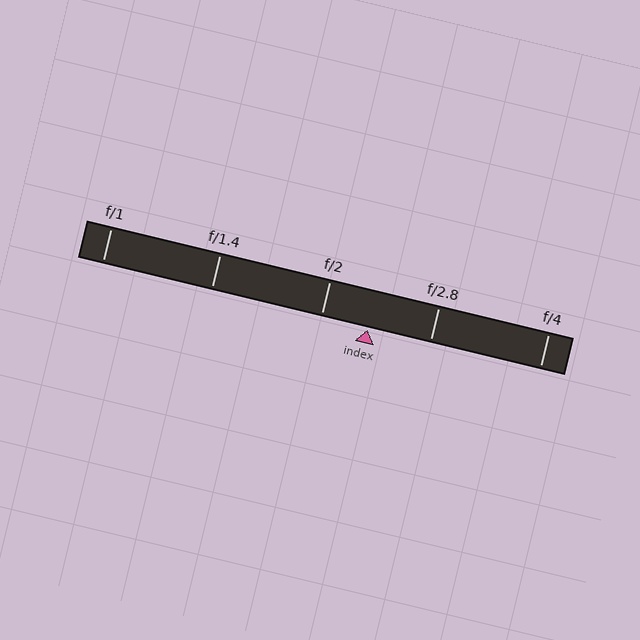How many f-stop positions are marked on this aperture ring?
There are 5 f-stop positions marked.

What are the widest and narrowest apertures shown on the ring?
The widest aperture shown is f/1 and the narrowest is f/4.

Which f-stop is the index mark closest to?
The index mark is closest to f/2.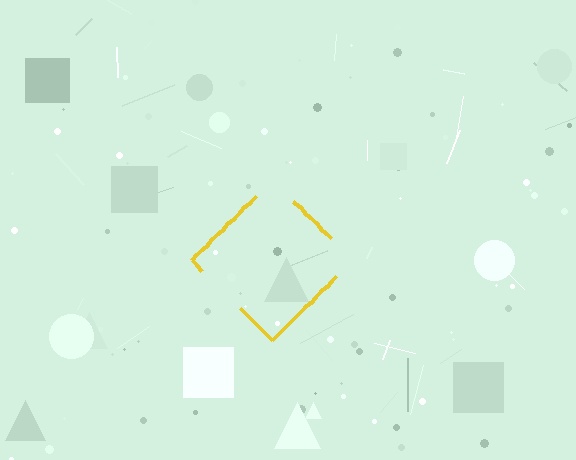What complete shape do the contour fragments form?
The contour fragments form a diamond.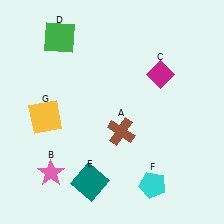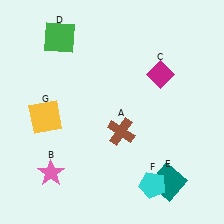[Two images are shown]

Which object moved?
The teal square (E) moved right.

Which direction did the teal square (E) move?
The teal square (E) moved right.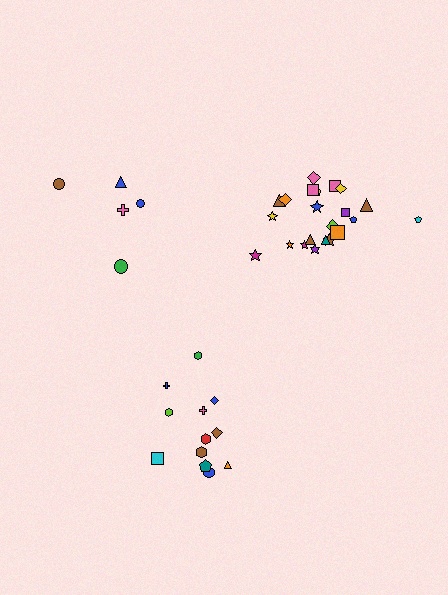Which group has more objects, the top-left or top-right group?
The top-right group.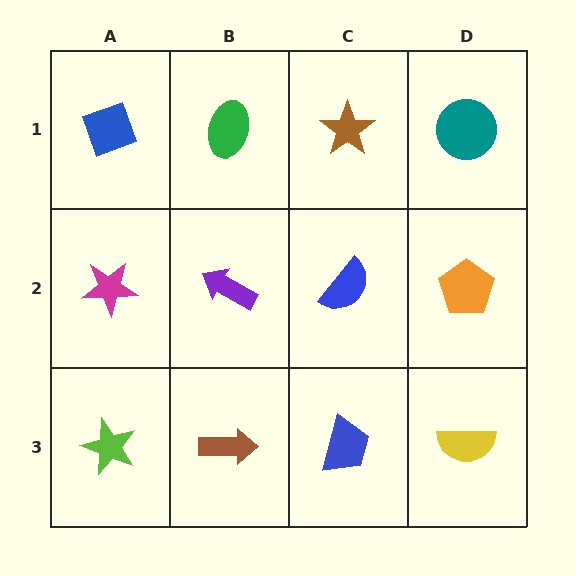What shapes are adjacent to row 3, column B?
A purple arrow (row 2, column B), a lime star (row 3, column A), a blue trapezoid (row 3, column C).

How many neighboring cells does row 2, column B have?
4.